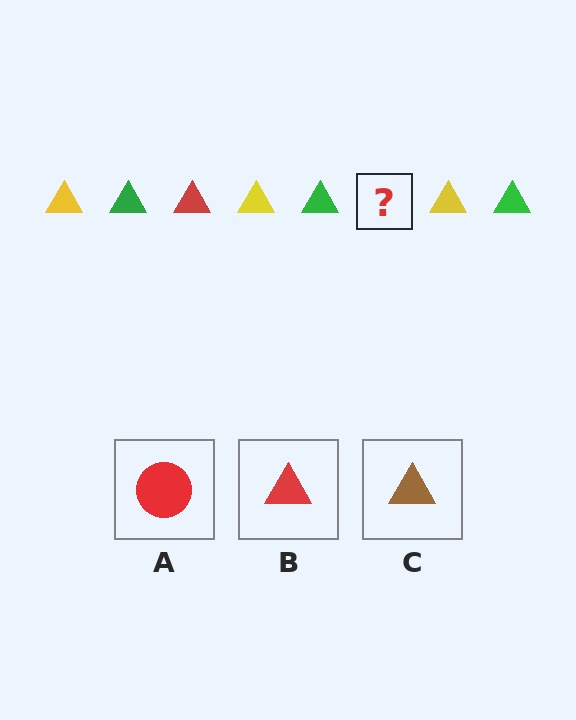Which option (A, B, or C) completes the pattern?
B.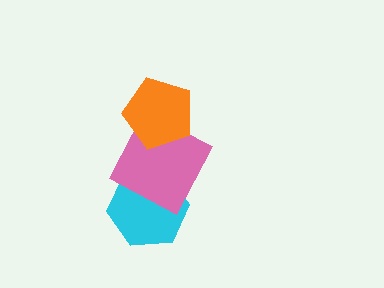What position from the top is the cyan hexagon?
The cyan hexagon is 3rd from the top.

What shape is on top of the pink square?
The orange pentagon is on top of the pink square.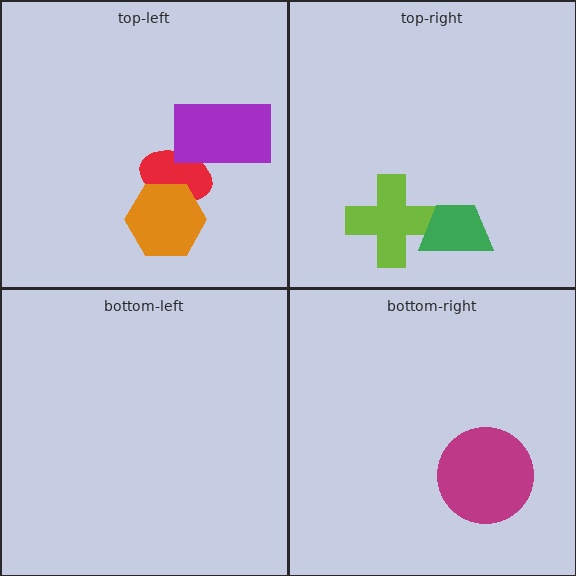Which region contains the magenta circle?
The bottom-right region.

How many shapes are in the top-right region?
2.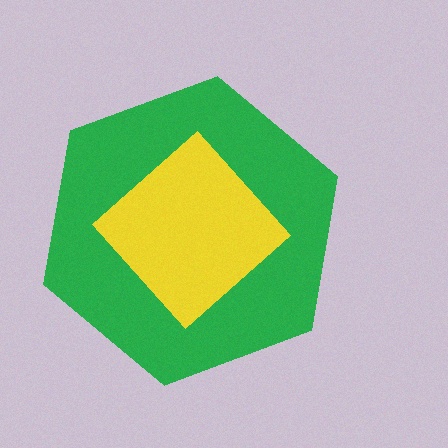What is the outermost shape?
The green hexagon.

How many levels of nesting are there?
2.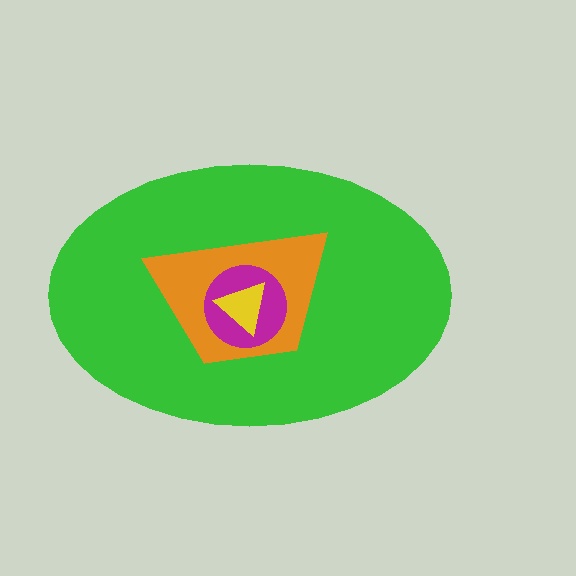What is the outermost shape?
The green ellipse.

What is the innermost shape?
The yellow triangle.